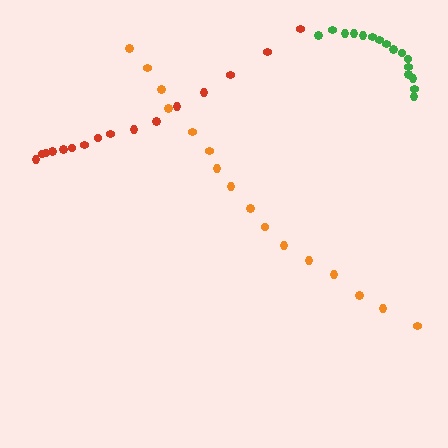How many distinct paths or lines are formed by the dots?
There are 3 distinct paths.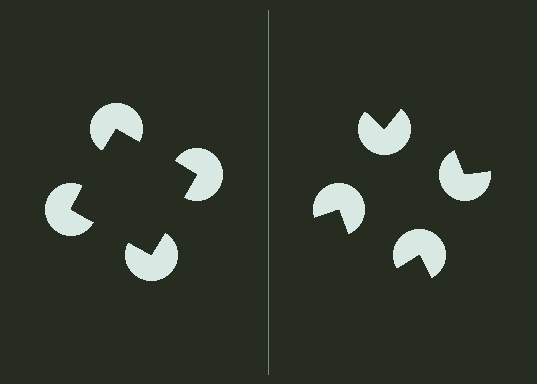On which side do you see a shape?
An illusory square appears on the left side. On the right side the wedge cuts are rotated, so no coherent shape forms.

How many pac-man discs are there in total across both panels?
8 — 4 on each side.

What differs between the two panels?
The pac-man discs are positioned identically on both sides; only the wedge orientations differ. On the left they align to a square; on the right they are misaligned.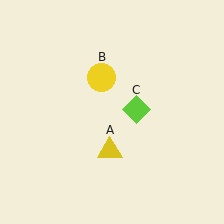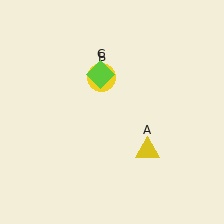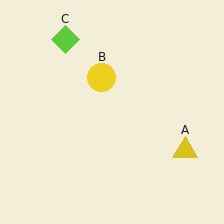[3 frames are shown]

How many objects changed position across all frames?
2 objects changed position: yellow triangle (object A), lime diamond (object C).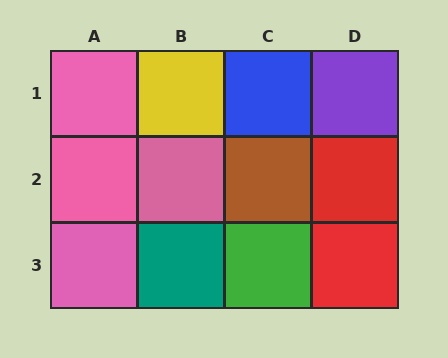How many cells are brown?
1 cell is brown.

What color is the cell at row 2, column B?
Pink.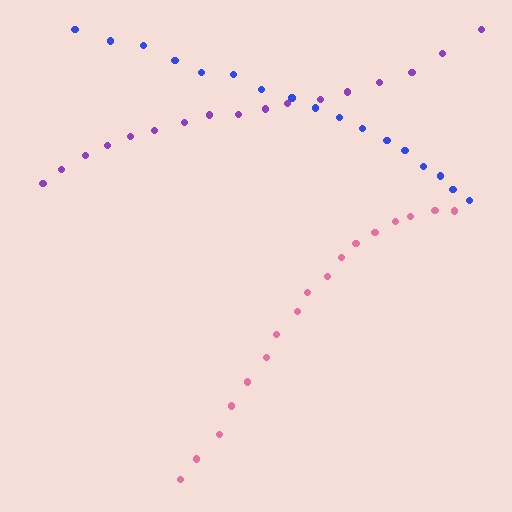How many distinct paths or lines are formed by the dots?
There are 3 distinct paths.